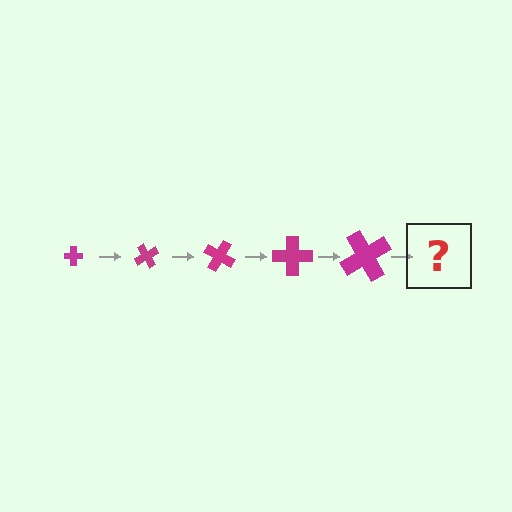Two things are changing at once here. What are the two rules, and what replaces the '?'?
The two rules are that the cross grows larger each step and it rotates 60 degrees each step. The '?' should be a cross, larger than the previous one and rotated 300 degrees from the start.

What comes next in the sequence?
The next element should be a cross, larger than the previous one and rotated 300 degrees from the start.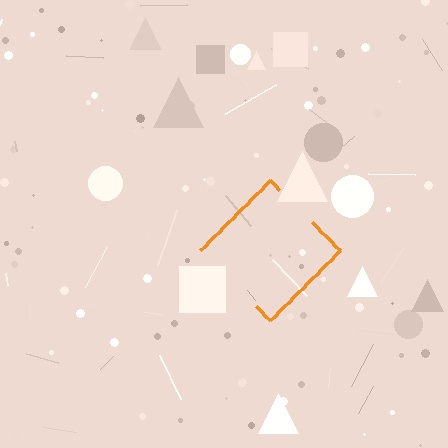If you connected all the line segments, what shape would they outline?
They would outline a diamond.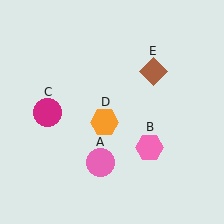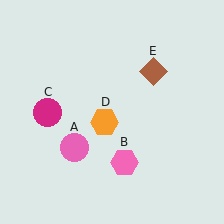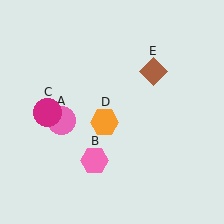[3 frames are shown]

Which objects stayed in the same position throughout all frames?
Magenta circle (object C) and orange hexagon (object D) and brown diamond (object E) remained stationary.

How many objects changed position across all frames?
2 objects changed position: pink circle (object A), pink hexagon (object B).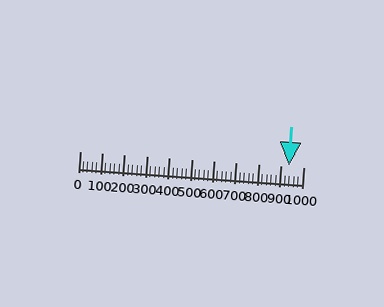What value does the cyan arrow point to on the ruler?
The cyan arrow points to approximately 936.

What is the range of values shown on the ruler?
The ruler shows values from 0 to 1000.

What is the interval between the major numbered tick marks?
The major tick marks are spaced 100 units apart.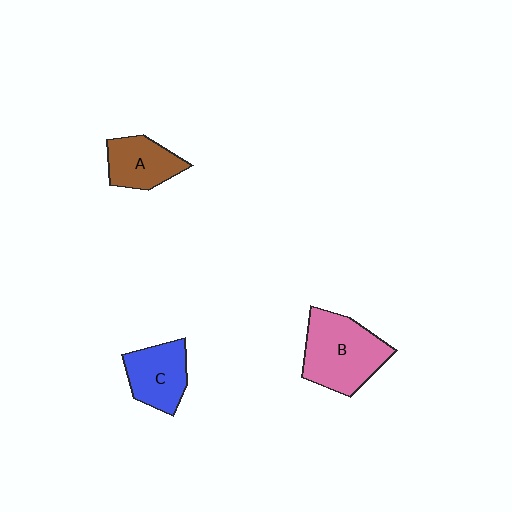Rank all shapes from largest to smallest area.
From largest to smallest: B (pink), C (blue), A (brown).